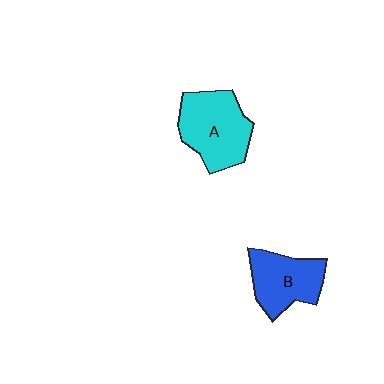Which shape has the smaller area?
Shape B (blue).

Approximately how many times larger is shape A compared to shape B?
Approximately 1.2 times.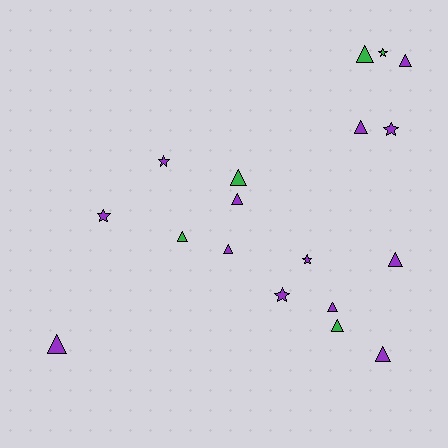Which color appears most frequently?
Purple, with 13 objects.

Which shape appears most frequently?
Triangle, with 12 objects.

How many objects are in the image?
There are 18 objects.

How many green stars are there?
There is 1 green star.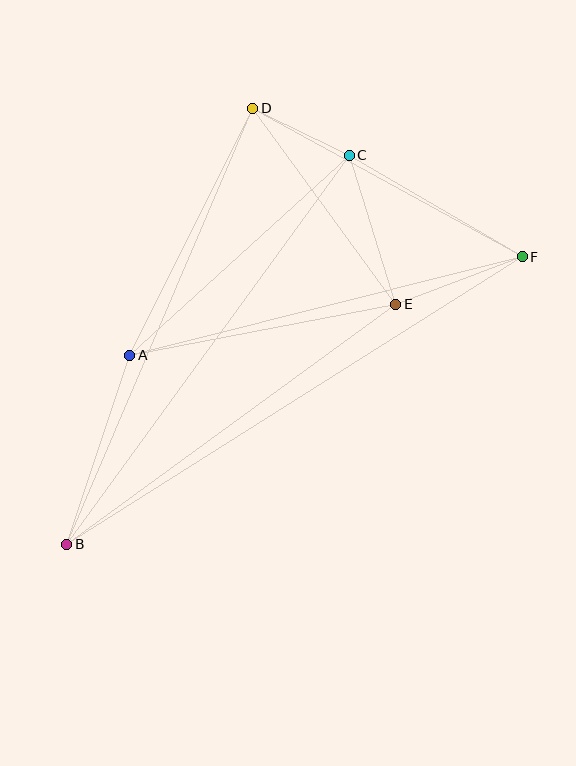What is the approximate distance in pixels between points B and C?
The distance between B and C is approximately 480 pixels.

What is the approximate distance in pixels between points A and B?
The distance between A and B is approximately 199 pixels.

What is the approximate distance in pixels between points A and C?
The distance between A and C is approximately 297 pixels.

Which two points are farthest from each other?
Points B and F are farthest from each other.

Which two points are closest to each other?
Points C and D are closest to each other.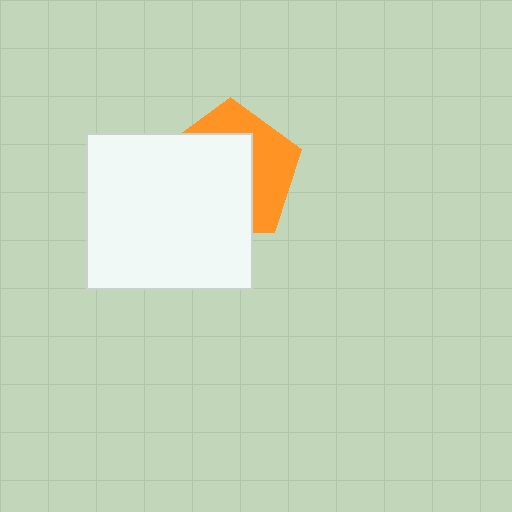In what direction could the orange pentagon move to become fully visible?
The orange pentagon could move toward the upper-right. That would shift it out from behind the white rectangle entirely.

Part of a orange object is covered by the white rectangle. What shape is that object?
It is a pentagon.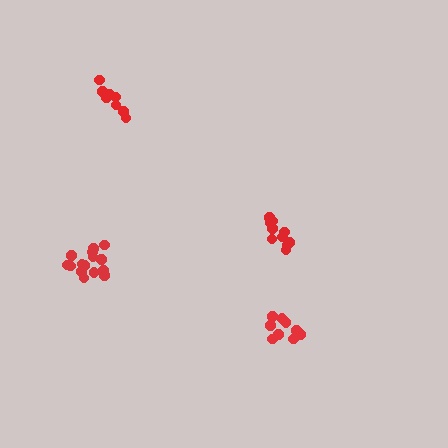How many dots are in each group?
Group 1: 9 dots, Group 2: 9 dots, Group 3: 10 dots, Group 4: 15 dots (43 total).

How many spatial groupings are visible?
There are 4 spatial groupings.